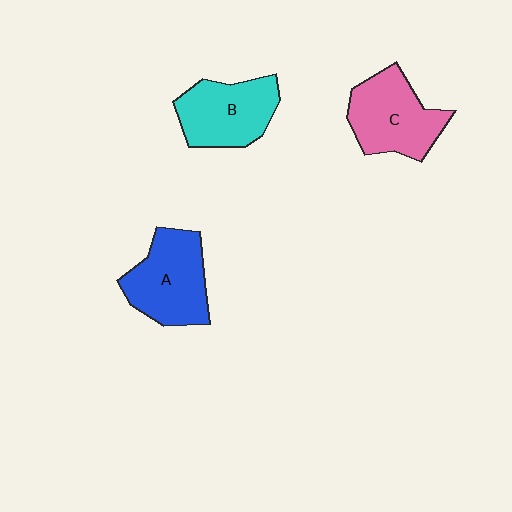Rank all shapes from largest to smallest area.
From largest to smallest: A (blue), C (pink), B (cyan).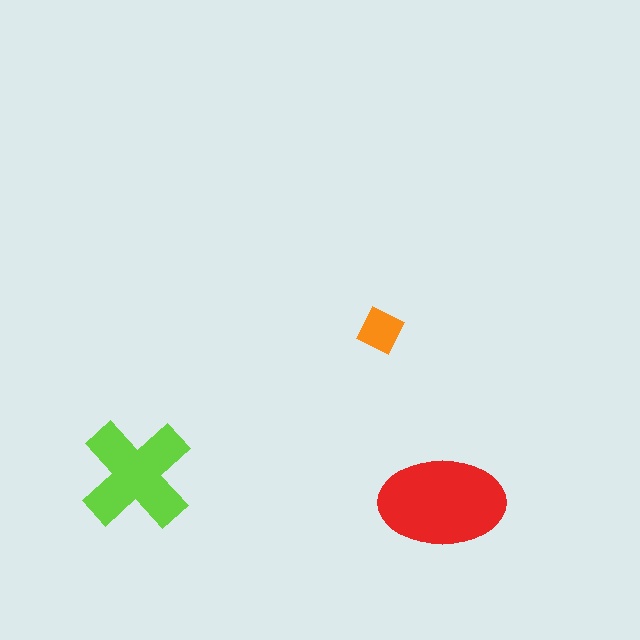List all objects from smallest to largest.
The orange diamond, the lime cross, the red ellipse.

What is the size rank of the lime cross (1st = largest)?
2nd.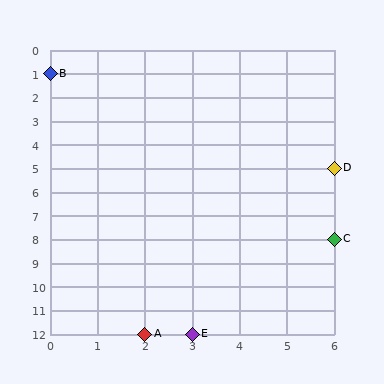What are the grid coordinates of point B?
Point B is at grid coordinates (0, 1).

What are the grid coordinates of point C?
Point C is at grid coordinates (6, 8).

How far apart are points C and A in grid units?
Points C and A are 4 columns and 4 rows apart (about 5.7 grid units diagonally).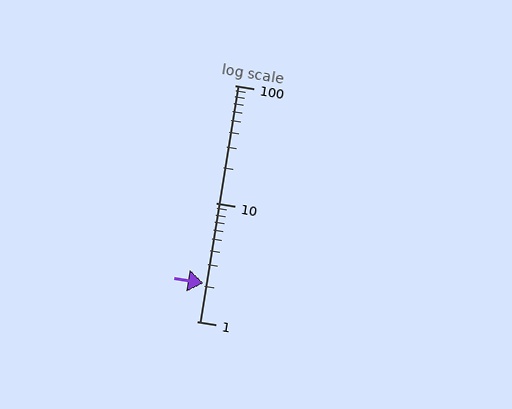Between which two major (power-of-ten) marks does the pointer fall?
The pointer is between 1 and 10.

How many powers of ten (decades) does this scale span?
The scale spans 2 decades, from 1 to 100.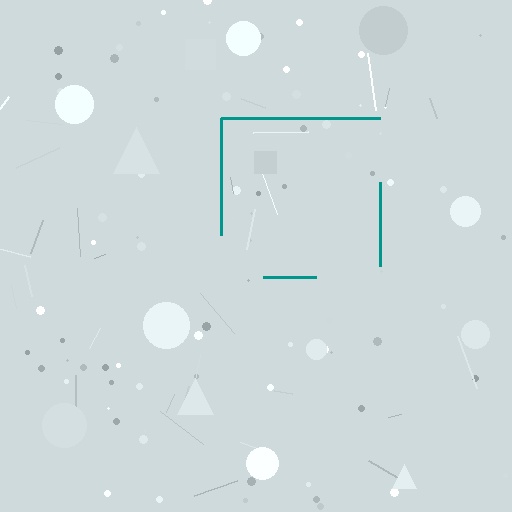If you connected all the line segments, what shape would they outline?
They would outline a square.